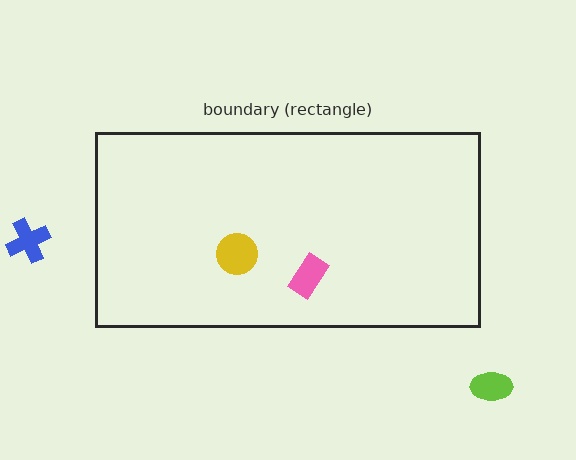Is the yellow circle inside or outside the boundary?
Inside.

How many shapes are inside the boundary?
2 inside, 2 outside.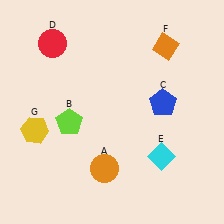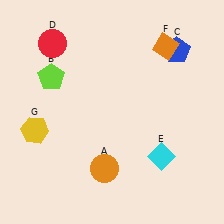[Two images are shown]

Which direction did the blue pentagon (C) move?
The blue pentagon (C) moved up.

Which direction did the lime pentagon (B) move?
The lime pentagon (B) moved up.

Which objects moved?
The objects that moved are: the lime pentagon (B), the blue pentagon (C).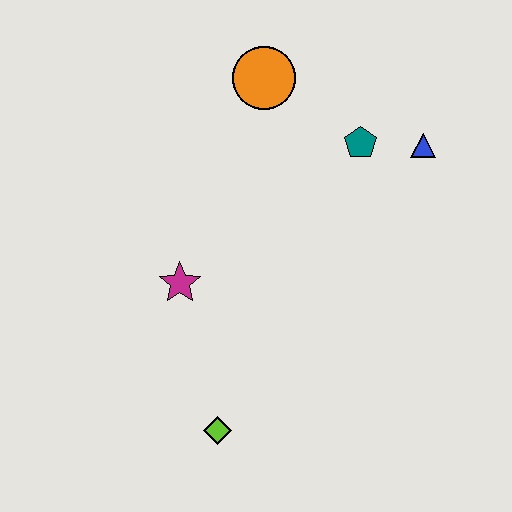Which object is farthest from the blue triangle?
The lime diamond is farthest from the blue triangle.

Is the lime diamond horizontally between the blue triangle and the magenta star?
Yes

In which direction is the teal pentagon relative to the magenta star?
The teal pentagon is to the right of the magenta star.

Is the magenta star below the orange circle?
Yes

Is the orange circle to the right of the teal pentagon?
No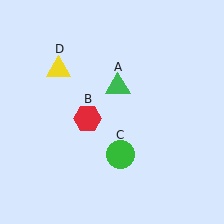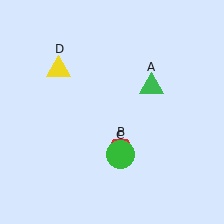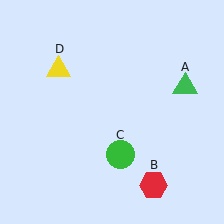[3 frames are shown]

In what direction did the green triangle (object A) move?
The green triangle (object A) moved right.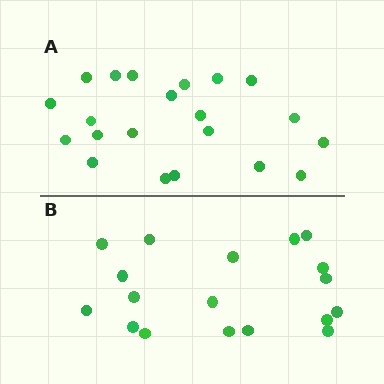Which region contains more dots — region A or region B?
Region A (the top region) has more dots.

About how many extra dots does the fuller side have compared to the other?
Region A has just a few more — roughly 2 or 3 more dots than region B.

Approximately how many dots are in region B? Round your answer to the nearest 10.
About 20 dots. (The exact count is 18, which rounds to 20.)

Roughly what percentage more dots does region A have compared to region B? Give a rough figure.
About 15% more.